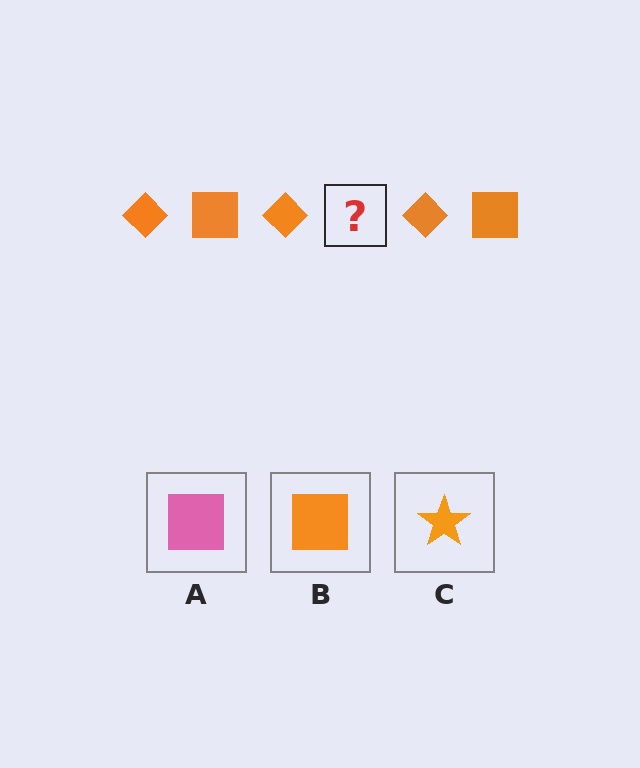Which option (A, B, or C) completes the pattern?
B.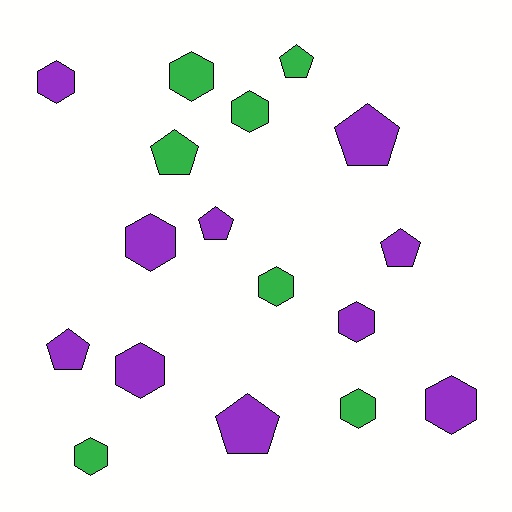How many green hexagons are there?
There are 5 green hexagons.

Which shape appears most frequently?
Hexagon, with 10 objects.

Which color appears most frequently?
Purple, with 10 objects.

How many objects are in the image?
There are 17 objects.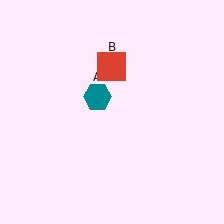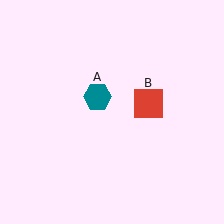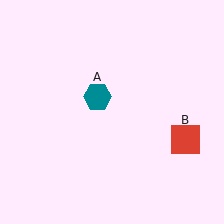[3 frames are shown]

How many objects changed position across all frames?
1 object changed position: red square (object B).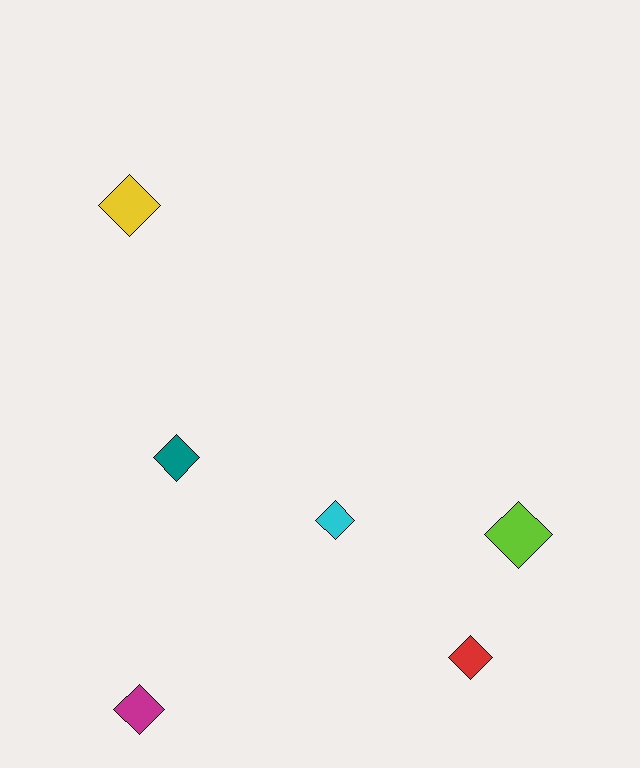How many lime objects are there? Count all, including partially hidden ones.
There is 1 lime object.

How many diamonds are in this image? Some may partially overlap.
There are 6 diamonds.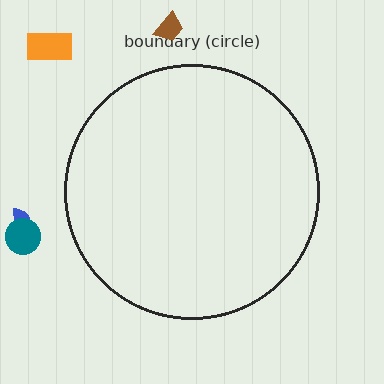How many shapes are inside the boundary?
0 inside, 4 outside.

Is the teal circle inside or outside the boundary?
Outside.